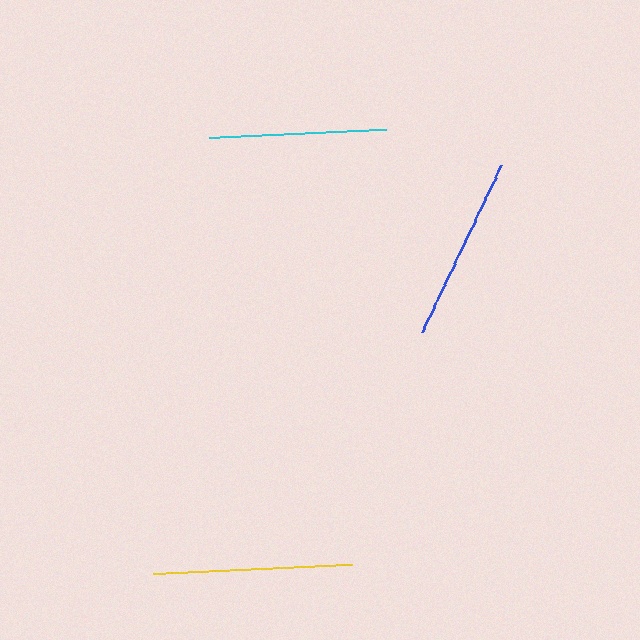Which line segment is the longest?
The yellow line is the longest at approximately 199 pixels.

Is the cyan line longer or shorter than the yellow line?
The yellow line is longer than the cyan line.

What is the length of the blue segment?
The blue segment is approximately 185 pixels long.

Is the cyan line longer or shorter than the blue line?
The blue line is longer than the cyan line.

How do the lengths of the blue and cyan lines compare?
The blue and cyan lines are approximately the same length.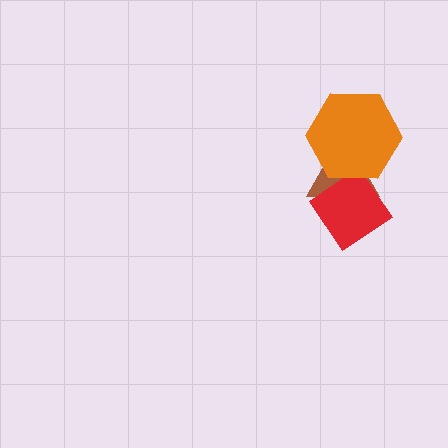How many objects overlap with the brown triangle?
2 objects overlap with the brown triangle.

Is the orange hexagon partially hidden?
No, no other shape covers it.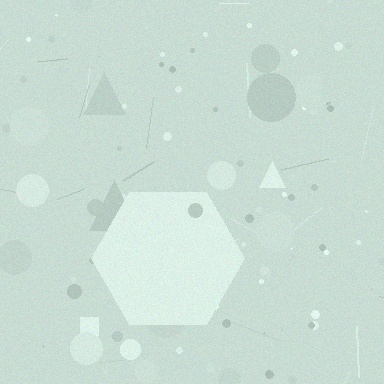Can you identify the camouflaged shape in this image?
The camouflaged shape is a hexagon.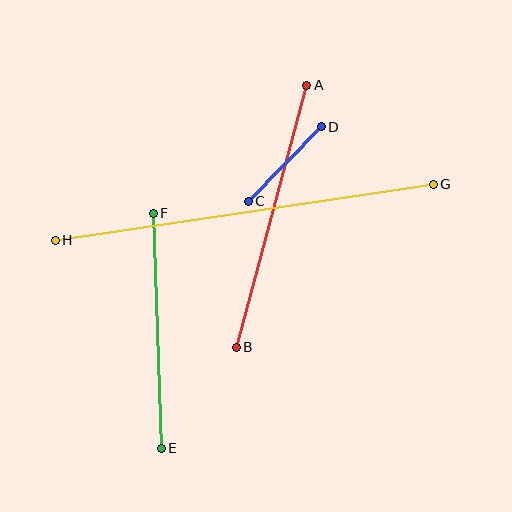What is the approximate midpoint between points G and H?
The midpoint is at approximately (244, 212) pixels.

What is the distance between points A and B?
The distance is approximately 271 pixels.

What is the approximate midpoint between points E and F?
The midpoint is at approximately (157, 331) pixels.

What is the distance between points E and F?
The distance is approximately 235 pixels.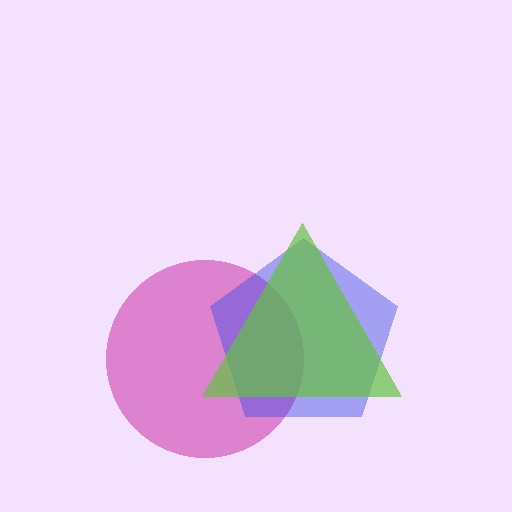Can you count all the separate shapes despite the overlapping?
Yes, there are 3 separate shapes.